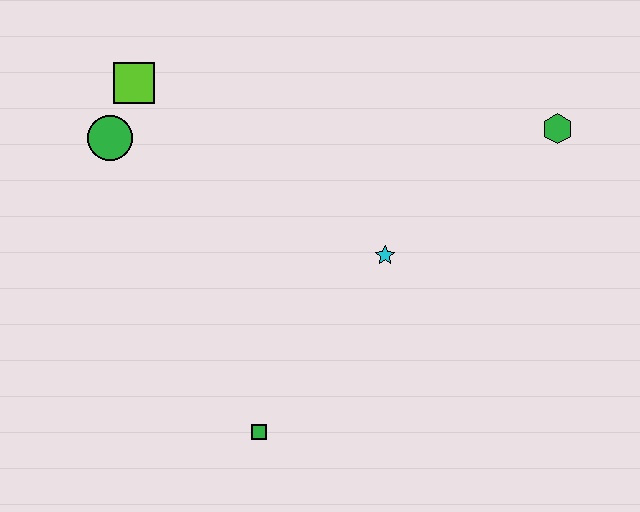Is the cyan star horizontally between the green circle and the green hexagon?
Yes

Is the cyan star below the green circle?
Yes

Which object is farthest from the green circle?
The green hexagon is farthest from the green circle.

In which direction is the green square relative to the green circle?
The green square is below the green circle.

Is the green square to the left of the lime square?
No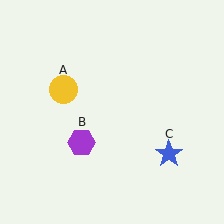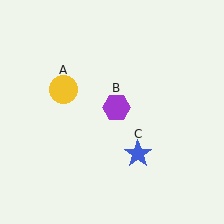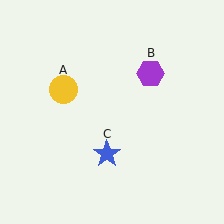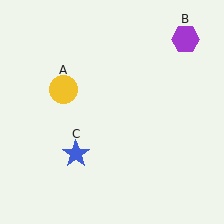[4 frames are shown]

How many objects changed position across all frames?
2 objects changed position: purple hexagon (object B), blue star (object C).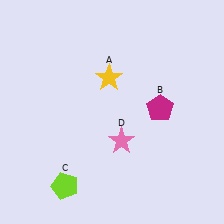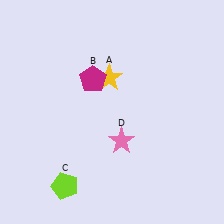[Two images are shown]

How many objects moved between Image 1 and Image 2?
1 object moved between the two images.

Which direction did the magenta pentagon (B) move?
The magenta pentagon (B) moved left.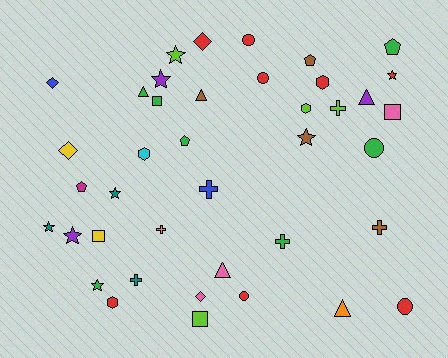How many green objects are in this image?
There are 7 green objects.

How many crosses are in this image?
There are 6 crosses.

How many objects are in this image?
There are 40 objects.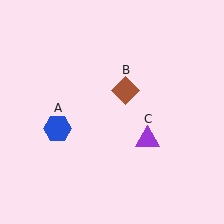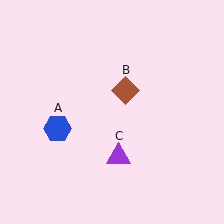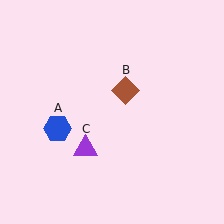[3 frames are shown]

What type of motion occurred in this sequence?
The purple triangle (object C) rotated clockwise around the center of the scene.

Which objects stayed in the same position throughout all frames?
Blue hexagon (object A) and brown diamond (object B) remained stationary.